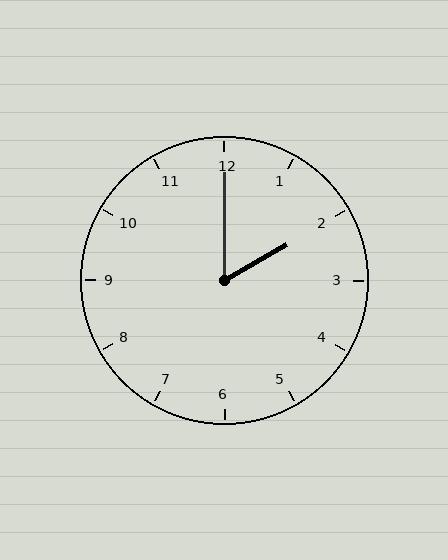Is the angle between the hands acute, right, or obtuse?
It is acute.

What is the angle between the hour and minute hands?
Approximately 60 degrees.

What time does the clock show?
2:00.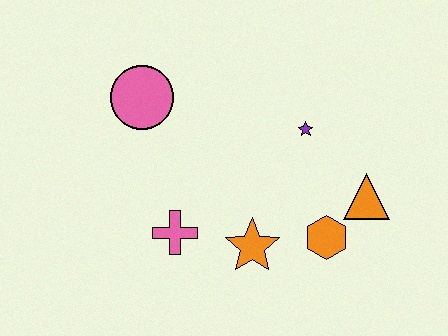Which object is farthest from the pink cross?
The orange triangle is farthest from the pink cross.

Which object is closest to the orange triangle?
The orange hexagon is closest to the orange triangle.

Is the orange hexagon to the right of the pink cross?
Yes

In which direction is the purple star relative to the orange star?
The purple star is above the orange star.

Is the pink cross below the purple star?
Yes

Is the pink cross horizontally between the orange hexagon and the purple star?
No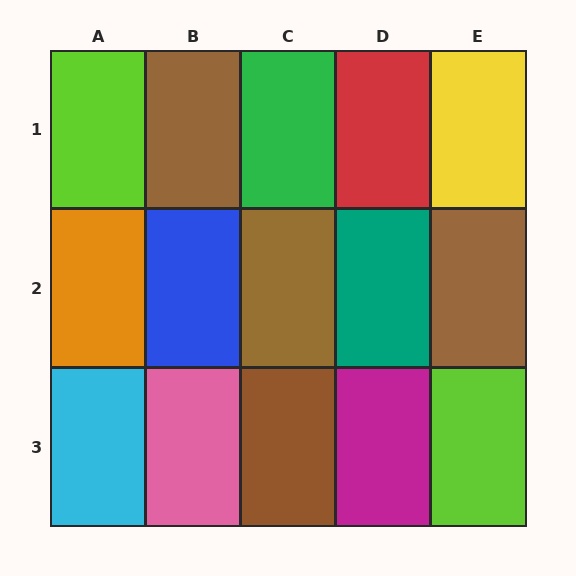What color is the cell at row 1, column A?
Lime.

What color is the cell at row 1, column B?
Brown.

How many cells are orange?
1 cell is orange.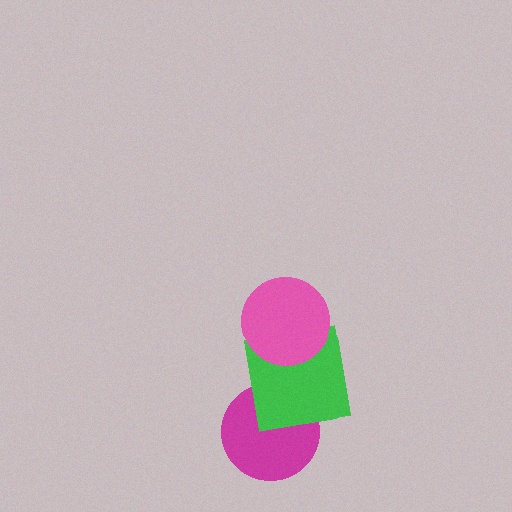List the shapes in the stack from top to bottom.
From top to bottom: the pink circle, the green square, the magenta circle.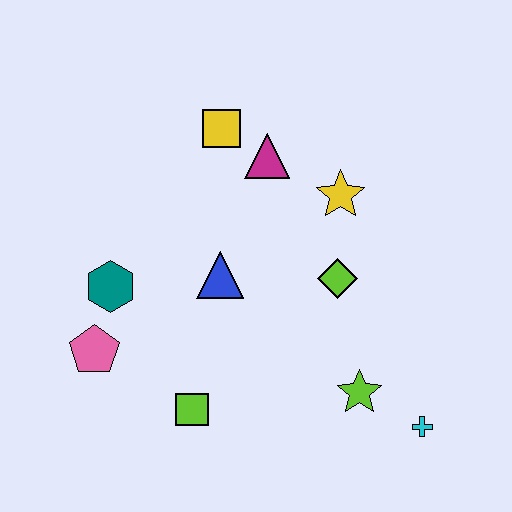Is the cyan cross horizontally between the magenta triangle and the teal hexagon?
No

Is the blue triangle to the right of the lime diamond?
No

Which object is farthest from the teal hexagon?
The cyan cross is farthest from the teal hexagon.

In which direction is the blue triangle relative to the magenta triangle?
The blue triangle is below the magenta triangle.